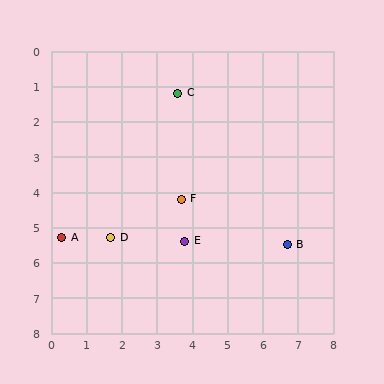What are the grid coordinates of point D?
Point D is at approximately (1.7, 5.3).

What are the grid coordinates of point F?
Point F is at approximately (3.7, 4.2).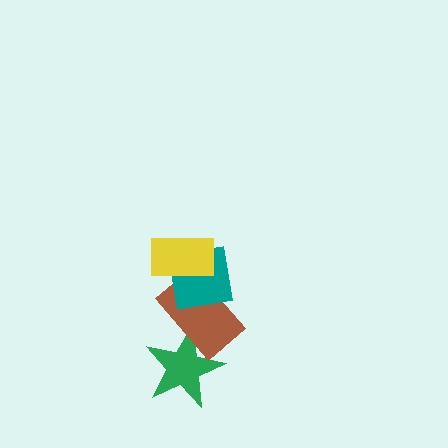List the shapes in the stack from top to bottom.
From top to bottom: the yellow rectangle, the teal square, the brown rectangle, the green star.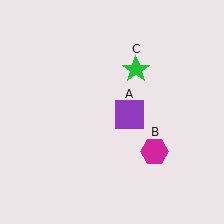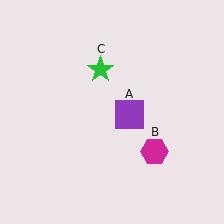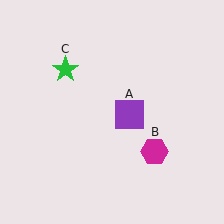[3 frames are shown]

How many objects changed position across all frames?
1 object changed position: green star (object C).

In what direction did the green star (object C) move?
The green star (object C) moved left.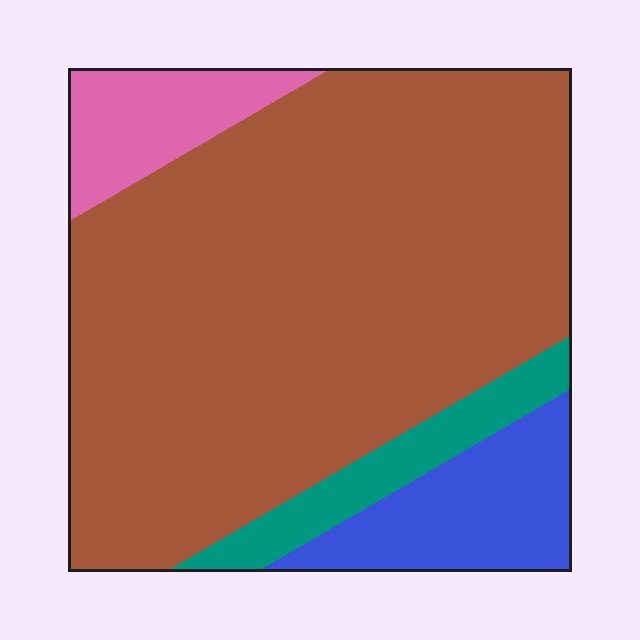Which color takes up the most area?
Brown, at roughly 75%.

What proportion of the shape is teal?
Teal takes up about one tenth (1/10) of the shape.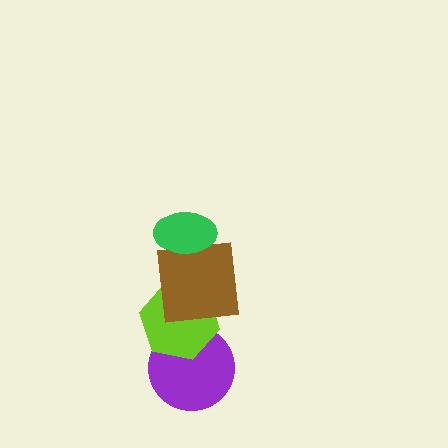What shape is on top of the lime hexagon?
The brown square is on top of the lime hexagon.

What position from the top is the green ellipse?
The green ellipse is 1st from the top.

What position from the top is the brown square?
The brown square is 2nd from the top.